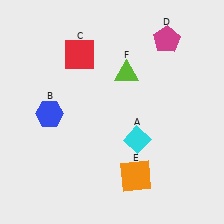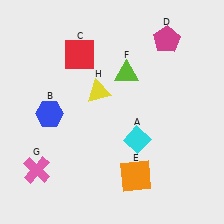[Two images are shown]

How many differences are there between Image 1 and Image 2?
There are 2 differences between the two images.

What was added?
A pink cross (G), a yellow triangle (H) were added in Image 2.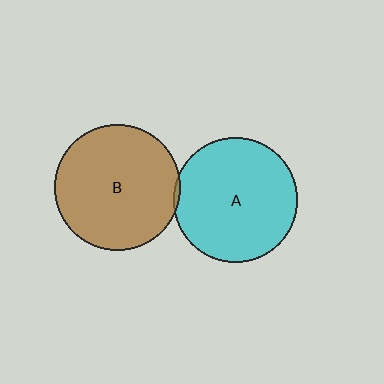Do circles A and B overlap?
Yes.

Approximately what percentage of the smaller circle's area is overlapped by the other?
Approximately 5%.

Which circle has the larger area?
Circle B (brown).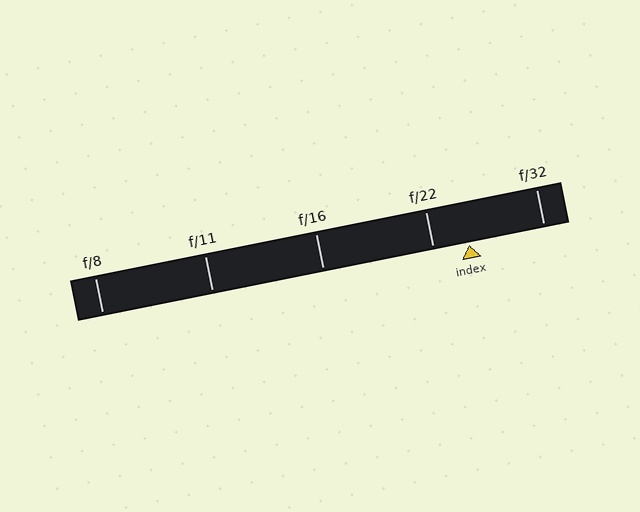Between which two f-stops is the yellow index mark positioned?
The index mark is between f/22 and f/32.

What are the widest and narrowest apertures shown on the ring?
The widest aperture shown is f/8 and the narrowest is f/32.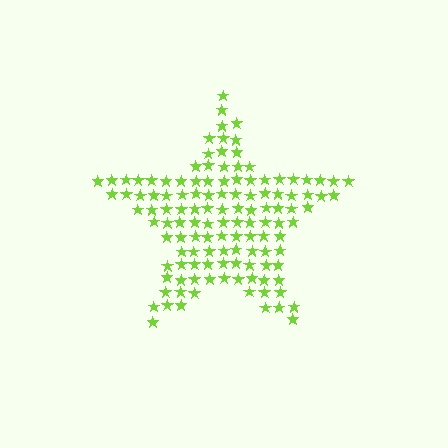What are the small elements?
The small elements are stars.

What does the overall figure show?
The overall figure shows a star.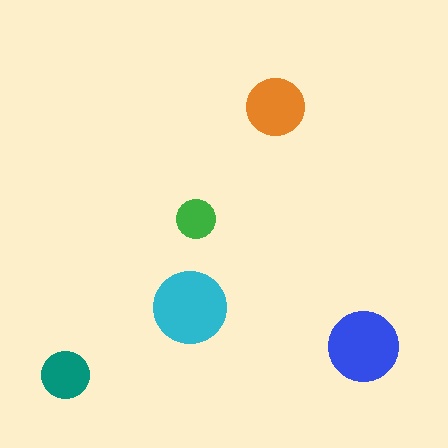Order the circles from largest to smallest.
the cyan one, the blue one, the orange one, the teal one, the green one.